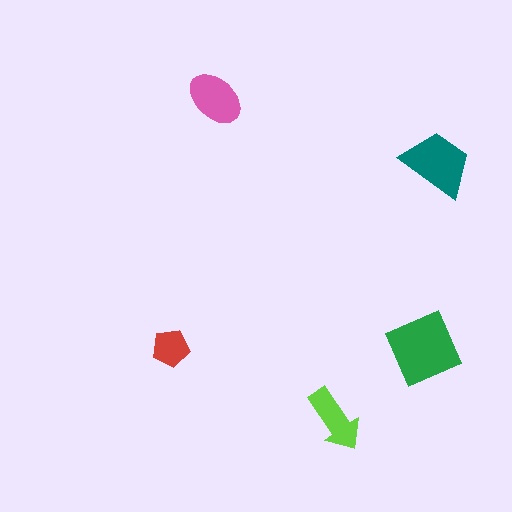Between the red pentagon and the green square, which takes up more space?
The green square.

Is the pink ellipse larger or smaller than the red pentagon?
Larger.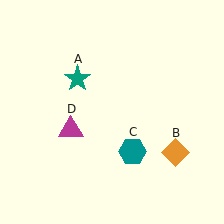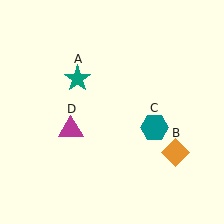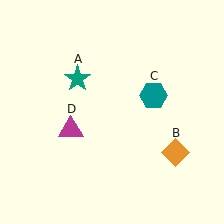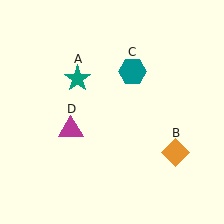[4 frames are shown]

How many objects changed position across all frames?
1 object changed position: teal hexagon (object C).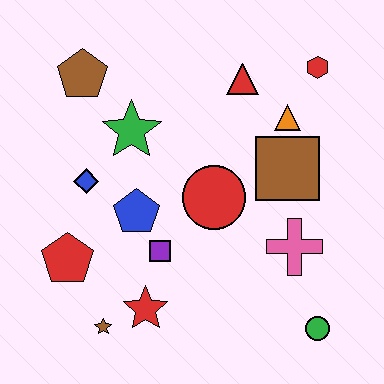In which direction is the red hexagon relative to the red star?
The red hexagon is above the red star.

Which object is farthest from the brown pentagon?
The green circle is farthest from the brown pentagon.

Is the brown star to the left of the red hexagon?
Yes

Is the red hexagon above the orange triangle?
Yes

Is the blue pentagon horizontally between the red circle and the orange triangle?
No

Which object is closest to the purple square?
The blue pentagon is closest to the purple square.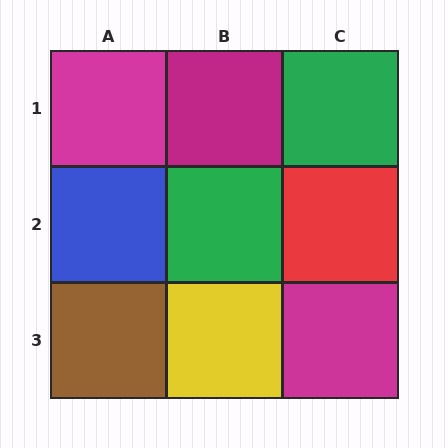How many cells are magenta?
3 cells are magenta.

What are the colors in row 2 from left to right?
Blue, green, red.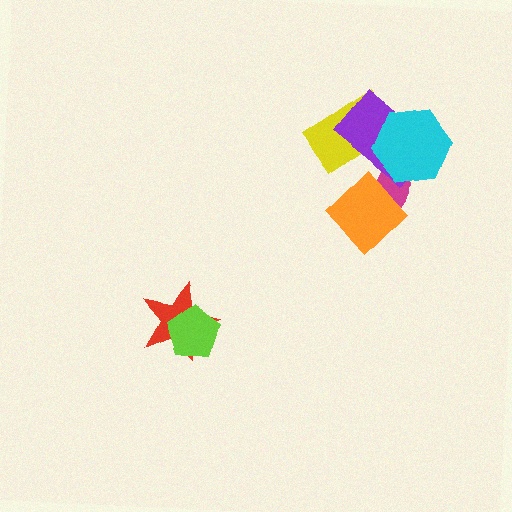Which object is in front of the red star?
The lime pentagon is in front of the red star.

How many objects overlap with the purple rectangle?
3 objects overlap with the purple rectangle.